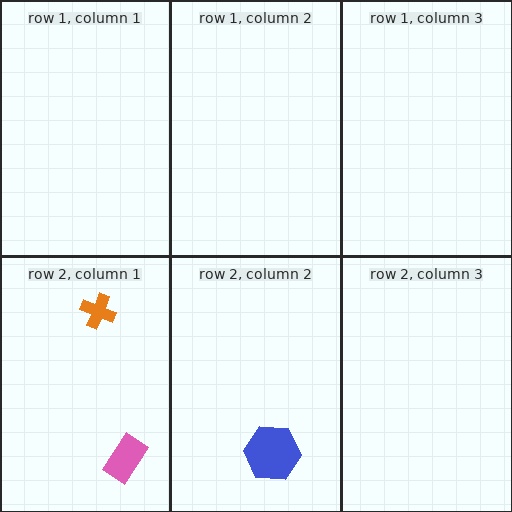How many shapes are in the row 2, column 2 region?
1.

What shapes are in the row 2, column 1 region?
The pink rectangle, the orange cross.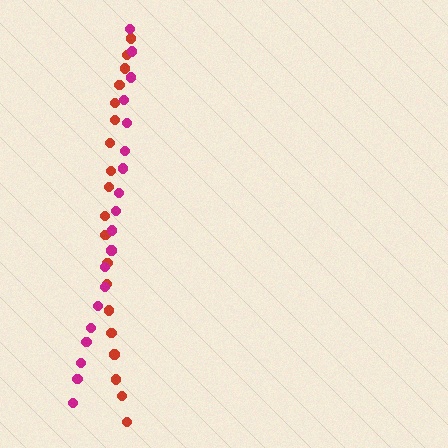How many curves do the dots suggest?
There are 2 distinct paths.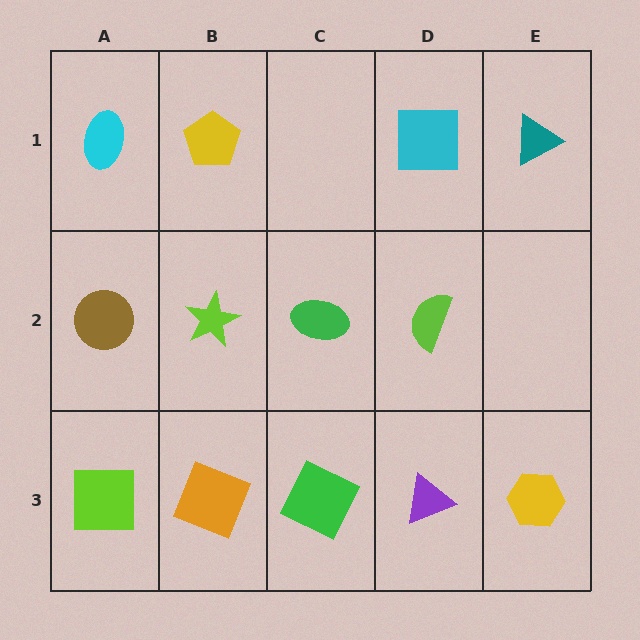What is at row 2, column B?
A lime star.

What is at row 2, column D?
A lime semicircle.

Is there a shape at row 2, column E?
No, that cell is empty.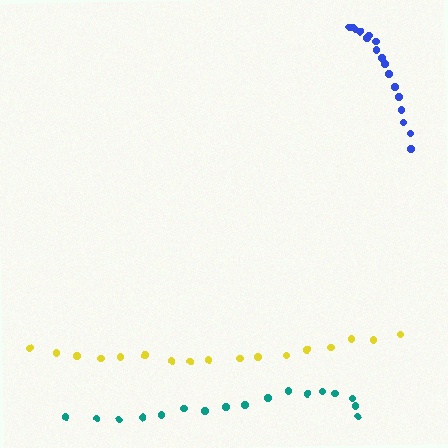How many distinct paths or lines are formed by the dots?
There are 3 distinct paths.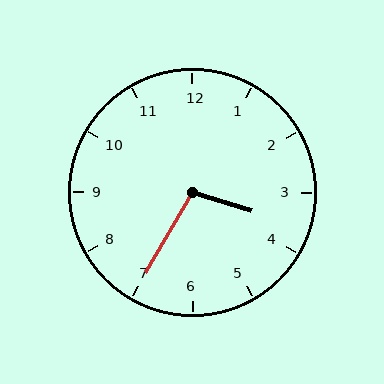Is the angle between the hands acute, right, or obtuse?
It is obtuse.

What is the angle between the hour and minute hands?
Approximately 102 degrees.